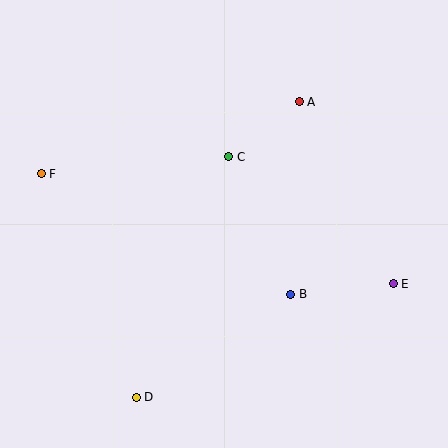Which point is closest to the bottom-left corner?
Point D is closest to the bottom-left corner.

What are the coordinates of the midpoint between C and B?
The midpoint between C and B is at (260, 226).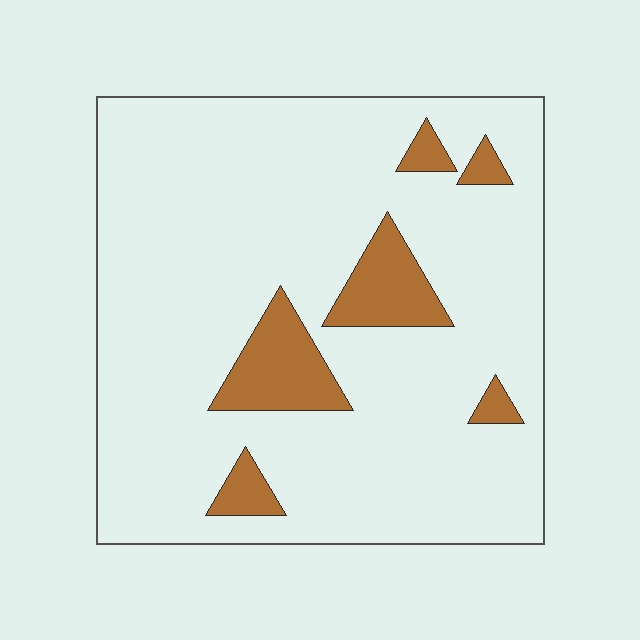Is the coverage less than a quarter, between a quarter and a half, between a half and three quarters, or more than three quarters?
Less than a quarter.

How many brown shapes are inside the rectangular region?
6.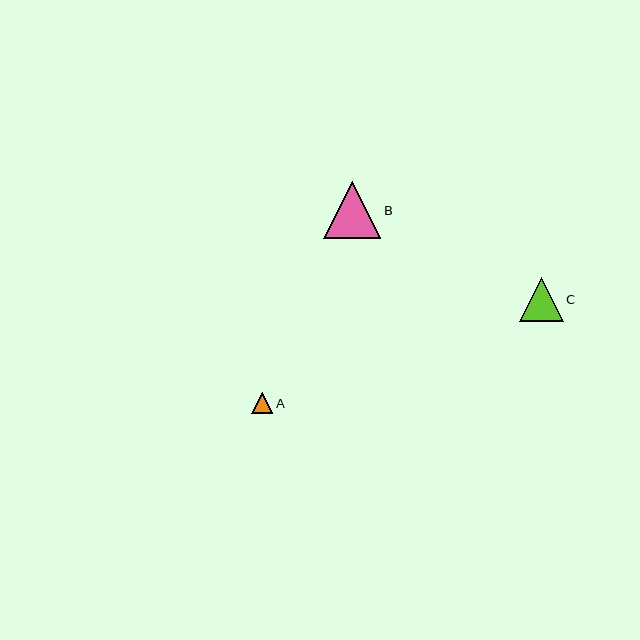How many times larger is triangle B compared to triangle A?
Triangle B is approximately 2.7 times the size of triangle A.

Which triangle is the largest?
Triangle B is the largest with a size of approximately 57 pixels.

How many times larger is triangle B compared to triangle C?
Triangle B is approximately 1.3 times the size of triangle C.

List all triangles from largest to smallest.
From largest to smallest: B, C, A.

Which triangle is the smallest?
Triangle A is the smallest with a size of approximately 21 pixels.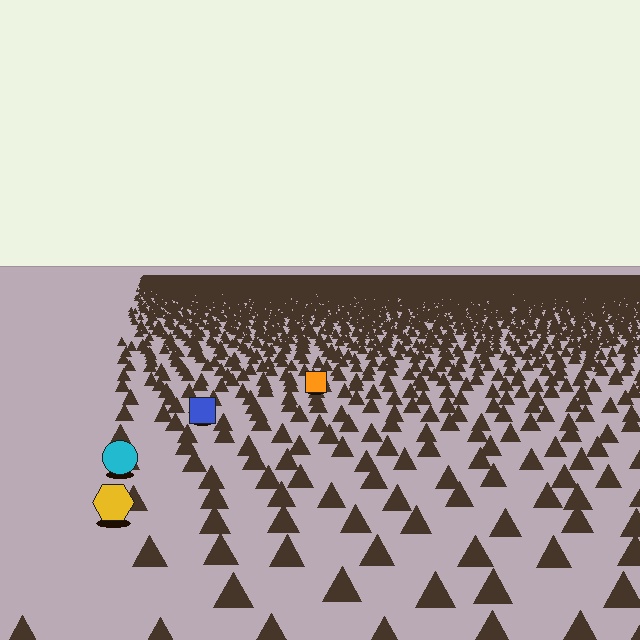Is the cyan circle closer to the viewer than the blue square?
Yes. The cyan circle is closer — you can tell from the texture gradient: the ground texture is coarser near it.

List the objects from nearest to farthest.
From nearest to farthest: the yellow hexagon, the cyan circle, the blue square, the orange square.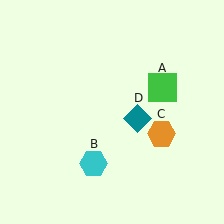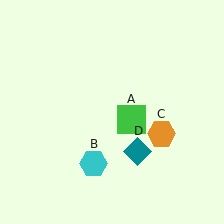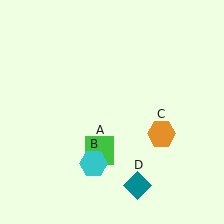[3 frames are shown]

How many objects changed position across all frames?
2 objects changed position: green square (object A), teal diamond (object D).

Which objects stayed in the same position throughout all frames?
Cyan hexagon (object B) and orange hexagon (object C) remained stationary.